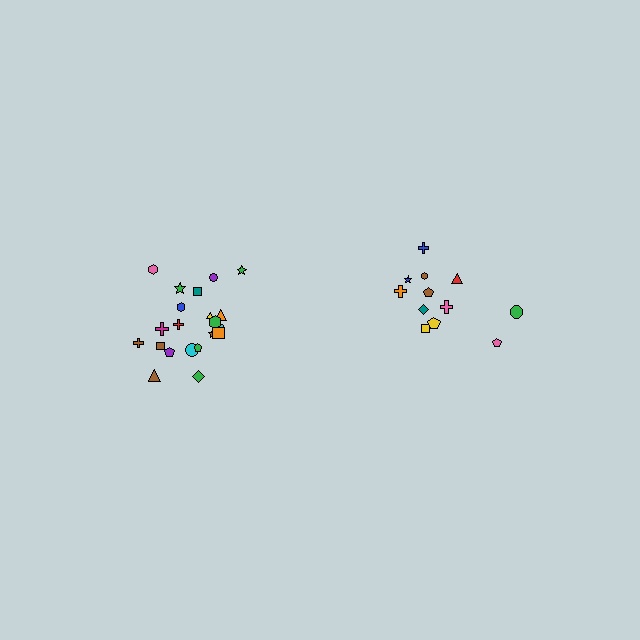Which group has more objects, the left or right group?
The left group.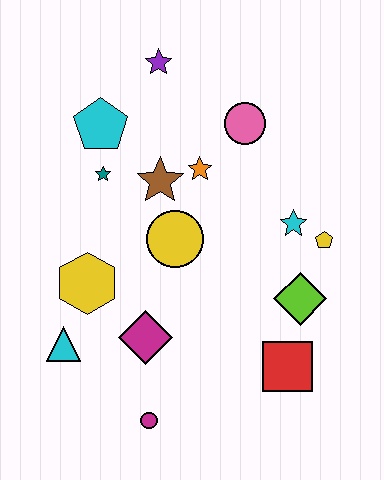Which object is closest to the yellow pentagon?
The cyan star is closest to the yellow pentagon.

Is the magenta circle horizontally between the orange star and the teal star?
Yes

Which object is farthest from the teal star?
The red square is farthest from the teal star.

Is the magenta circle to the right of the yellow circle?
No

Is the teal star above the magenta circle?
Yes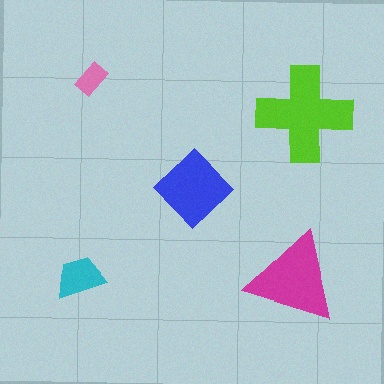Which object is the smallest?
The pink rectangle.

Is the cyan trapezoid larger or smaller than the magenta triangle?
Smaller.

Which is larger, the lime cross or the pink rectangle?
The lime cross.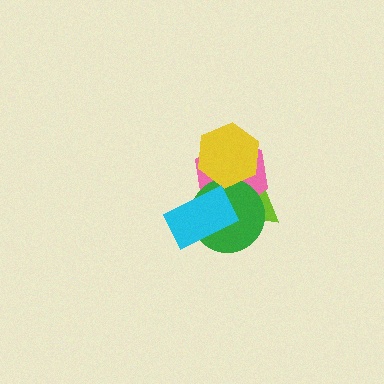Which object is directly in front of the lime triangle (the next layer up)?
The pink hexagon is directly in front of the lime triangle.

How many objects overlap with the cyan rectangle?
3 objects overlap with the cyan rectangle.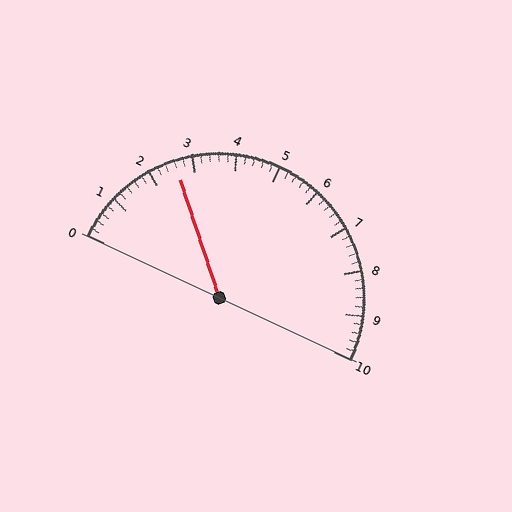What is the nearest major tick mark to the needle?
The nearest major tick mark is 3.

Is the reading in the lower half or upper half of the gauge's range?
The reading is in the lower half of the range (0 to 10).